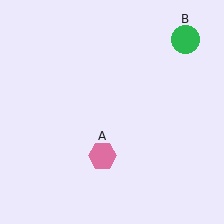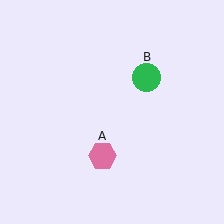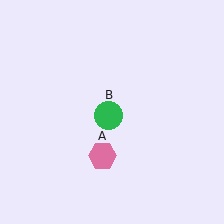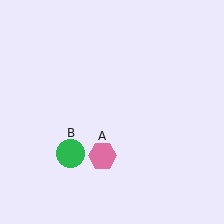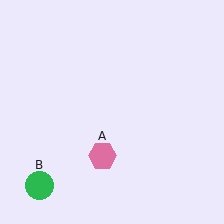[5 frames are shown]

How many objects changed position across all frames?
1 object changed position: green circle (object B).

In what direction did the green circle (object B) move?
The green circle (object B) moved down and to the left.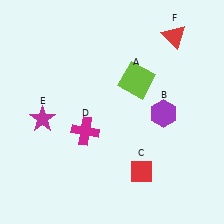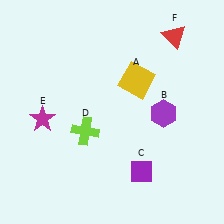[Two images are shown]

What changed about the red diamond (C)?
In Image 1, C is red. In Image 2, it changed to purple.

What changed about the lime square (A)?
In Image 1, A is lime. In Image 2, it changed to yellow.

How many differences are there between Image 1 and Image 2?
There are 3 differences between the two images.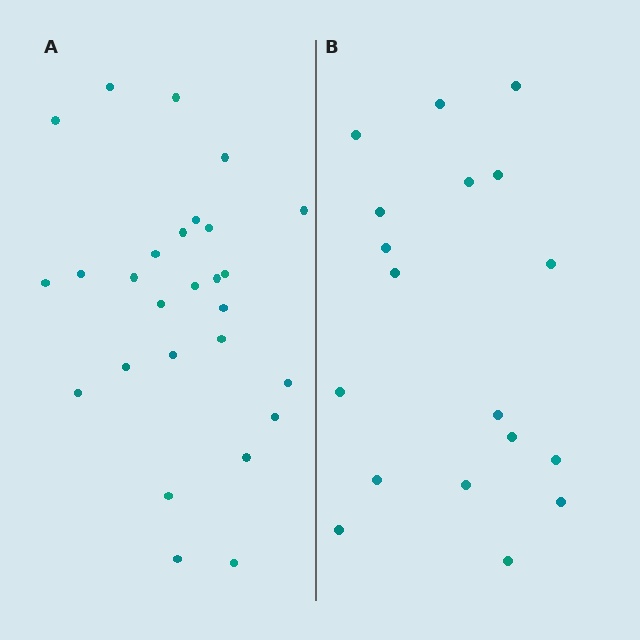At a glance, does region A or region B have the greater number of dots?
Region A (the left region) has more dots.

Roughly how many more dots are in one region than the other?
Region A has roughly 8 or so more dots than region B.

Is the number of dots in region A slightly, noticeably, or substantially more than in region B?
Region A has substantially more. The ratio is roughly 1.5 to 1.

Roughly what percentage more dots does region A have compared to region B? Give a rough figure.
About 50% more.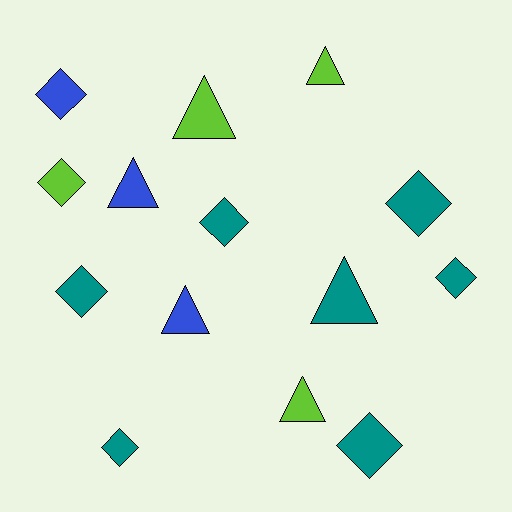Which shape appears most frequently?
Diamond, with 8 objects.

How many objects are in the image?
There are 14 objects.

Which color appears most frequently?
Teal, with 7 objects.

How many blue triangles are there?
There are 2 blue triangles.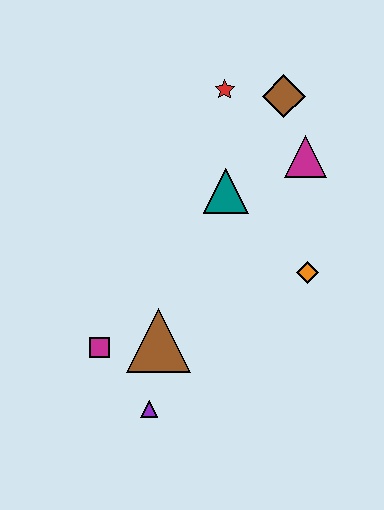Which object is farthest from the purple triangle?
The brown diamond is farthest from the purple triangle.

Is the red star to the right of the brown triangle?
Yes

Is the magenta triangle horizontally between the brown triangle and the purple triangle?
No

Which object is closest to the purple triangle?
The brown triangle is closest to the purple triangle.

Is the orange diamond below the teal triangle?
Yes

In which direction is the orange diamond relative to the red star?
The orange diamond is below the red star.